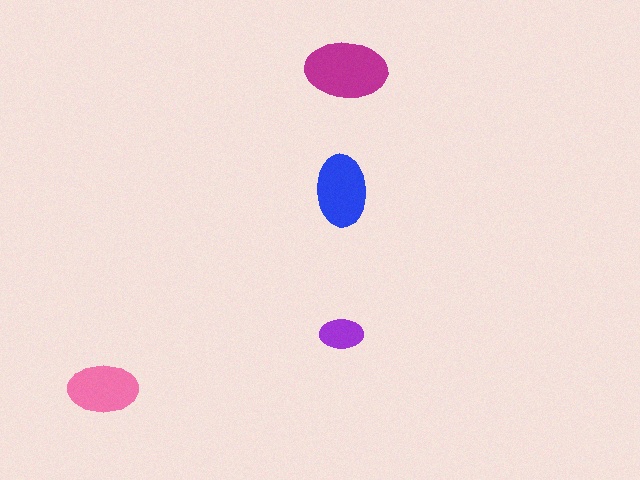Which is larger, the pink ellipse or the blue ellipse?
The blue one.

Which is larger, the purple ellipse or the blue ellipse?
The blue one.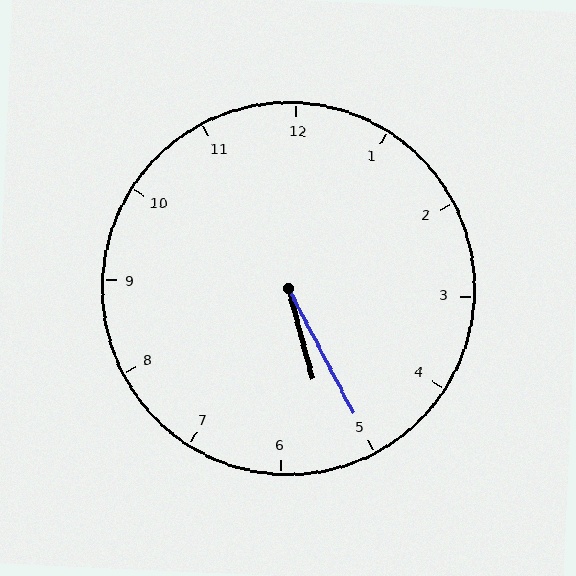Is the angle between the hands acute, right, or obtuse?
It is acute.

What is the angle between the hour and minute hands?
Approximately 12 degrees.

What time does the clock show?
5:25.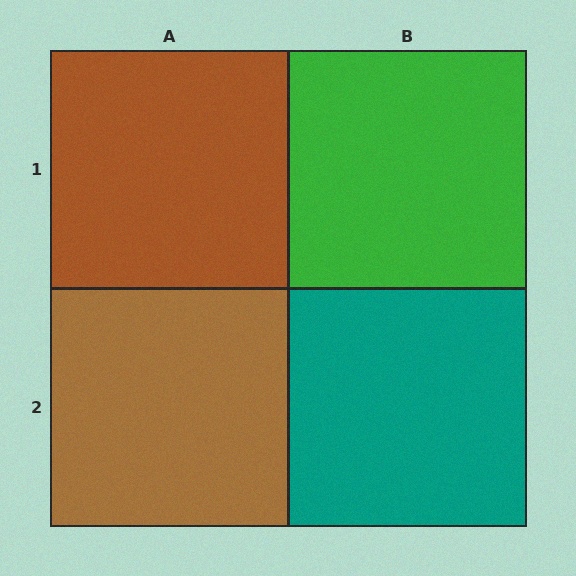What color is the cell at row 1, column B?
Green.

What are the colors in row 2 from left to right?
Brown, teal.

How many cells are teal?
1 cell is teal.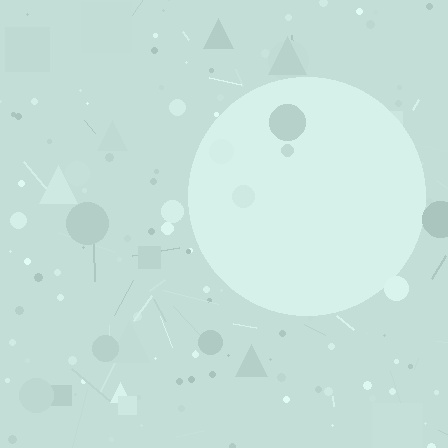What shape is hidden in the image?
A circle is hidden in the image.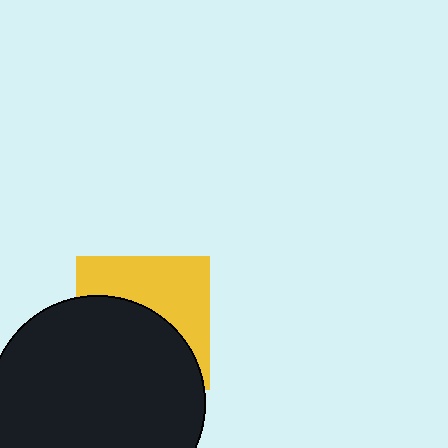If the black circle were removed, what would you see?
You would see the complete yellow square.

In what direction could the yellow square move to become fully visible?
The yellow square could move up. That would shift it out from behind the black circle entirely.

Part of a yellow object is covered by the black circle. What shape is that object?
It is a square.